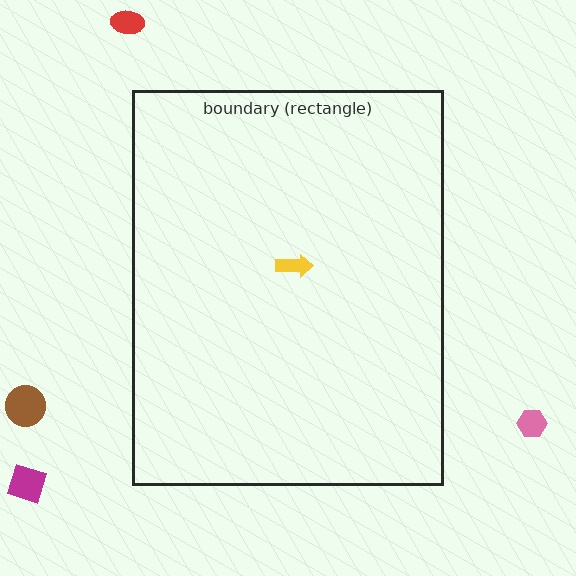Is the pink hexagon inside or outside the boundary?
Outside.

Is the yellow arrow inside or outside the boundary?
Inside.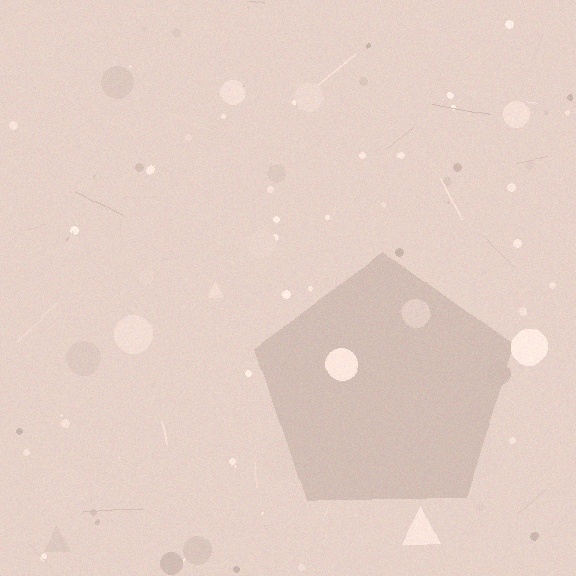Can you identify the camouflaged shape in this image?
The camouflaged shape is a pentagon.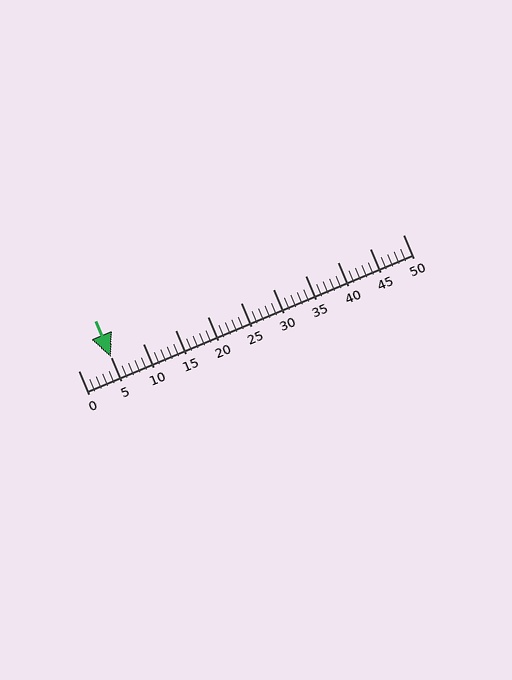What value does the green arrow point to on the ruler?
The green arrow points to approximately 5.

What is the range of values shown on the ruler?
The ruler shows values from 0 to 50.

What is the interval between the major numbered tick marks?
The major tick marks are spaced 5 units apart.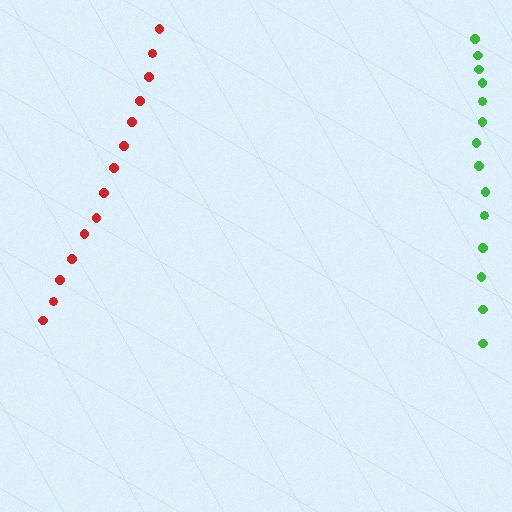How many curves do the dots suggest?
There are 2 distinct paths.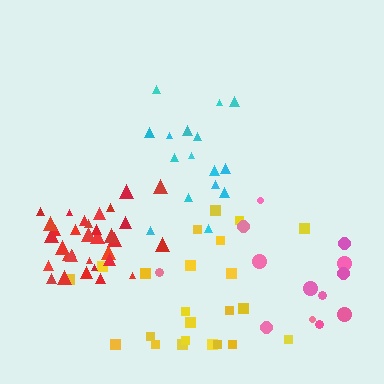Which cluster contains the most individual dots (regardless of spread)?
Red (34).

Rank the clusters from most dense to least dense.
red, cyan, yellow, pink.